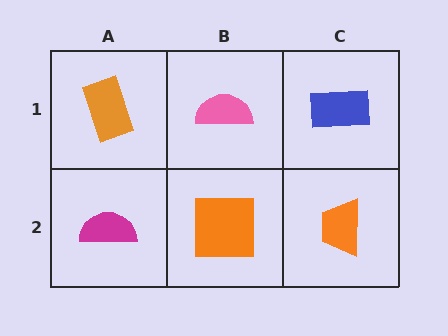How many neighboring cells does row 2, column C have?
2.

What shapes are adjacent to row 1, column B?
An orange square (row 2, column B), an orange rectangle (row 1, column A), a blue rectangle (row 1, column C).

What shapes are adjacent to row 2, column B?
A pink semicircle (row 1, column B), a magenta semicircle (row 2, column A), an orange trapezoid (row 2, column C).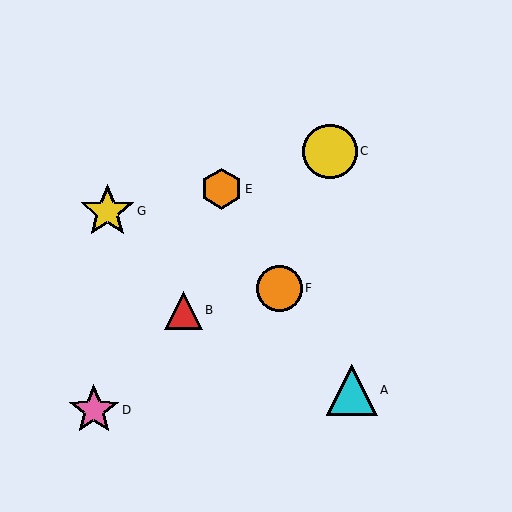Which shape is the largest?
The yellow star (labeled G) is the largest.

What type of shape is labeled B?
Shape B is a red triangle.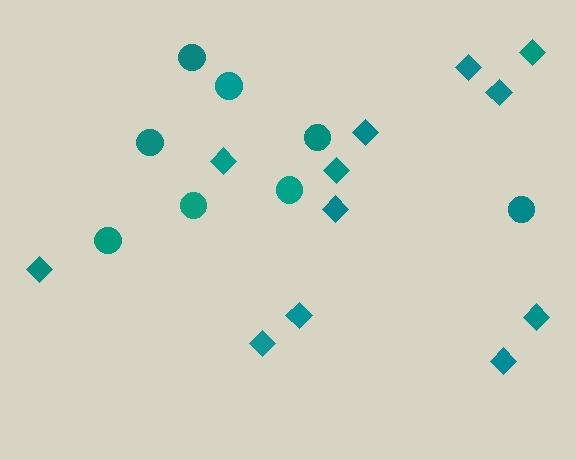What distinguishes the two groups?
There are 2 groups: one group of diamonds (12) and one group of circles (8).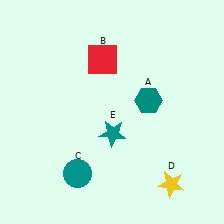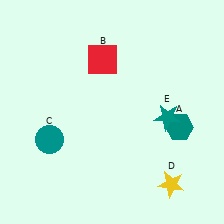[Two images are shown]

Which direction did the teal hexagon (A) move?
The teal hexagon (A) moved right.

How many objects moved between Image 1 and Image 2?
3 objects moved between the two images.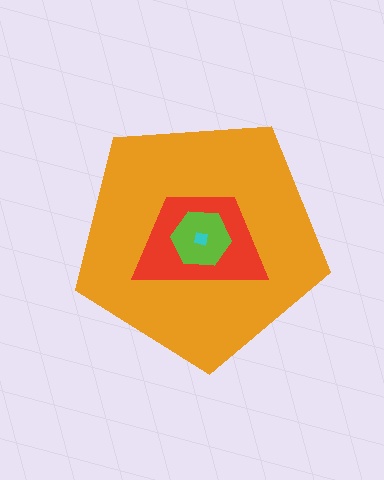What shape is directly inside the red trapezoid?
The lime hexagon.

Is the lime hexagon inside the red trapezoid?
Yes.